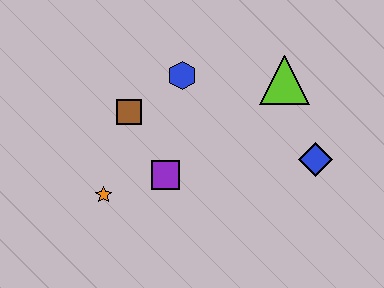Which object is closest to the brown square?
The blue hexagon is closest to the brown square.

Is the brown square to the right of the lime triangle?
No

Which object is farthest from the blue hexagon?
The blue diamond is farthest from the blue hexagon.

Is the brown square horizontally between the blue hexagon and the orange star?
Yes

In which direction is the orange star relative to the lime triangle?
The orange star is to the left of the lime triangle.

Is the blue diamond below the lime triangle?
Yes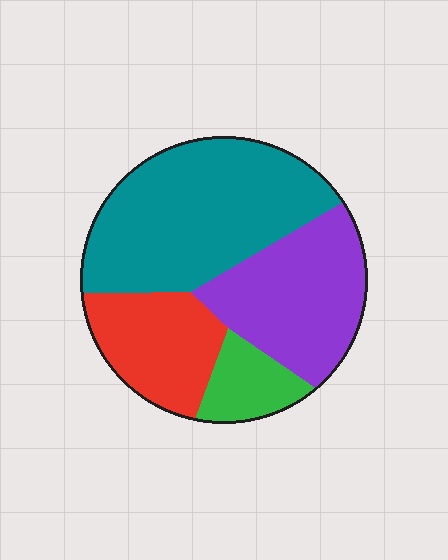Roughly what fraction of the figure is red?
Red takes up between a sixth and a third of the figure.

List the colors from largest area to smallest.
From largest to smallest: teal, purple, red, green.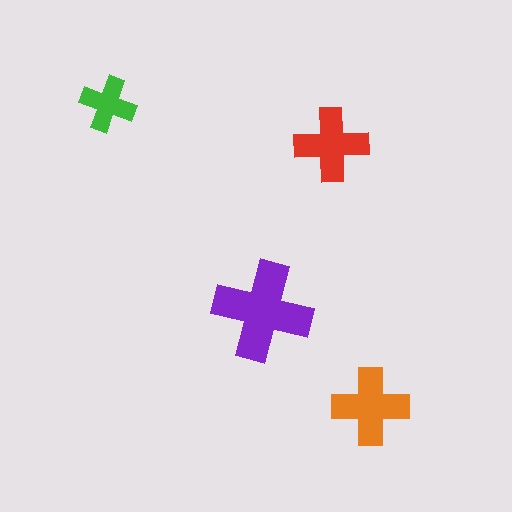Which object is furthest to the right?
The orange cross is rightmost.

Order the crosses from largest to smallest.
the purple one, the orange one, the red one, the green one.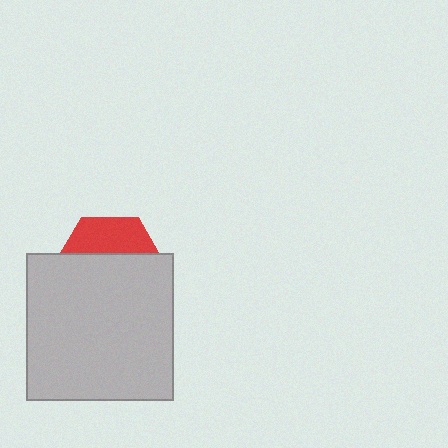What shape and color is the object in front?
The object in front is a light gray square.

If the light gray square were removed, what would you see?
You would see the complete red hexagon.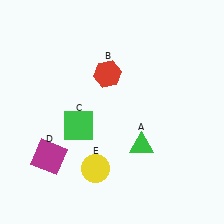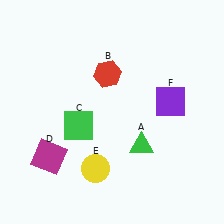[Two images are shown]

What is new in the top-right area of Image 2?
A purple square (F) was added in the top-right area of Image 2.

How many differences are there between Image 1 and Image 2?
There is 1 difference between the two images.